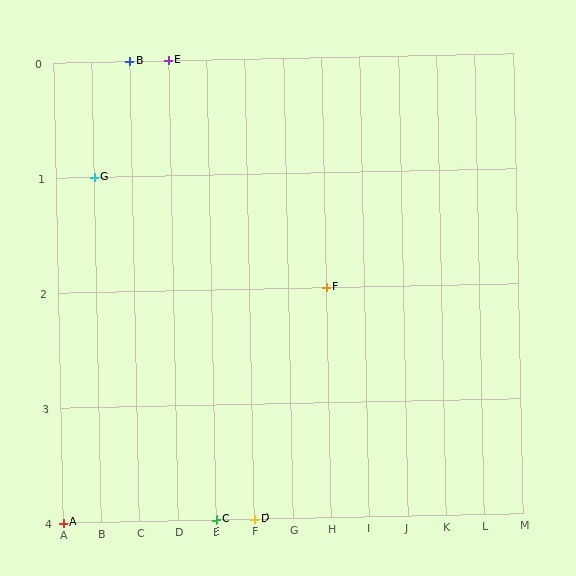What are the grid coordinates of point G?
Point G is at grid coordinates (B, 1).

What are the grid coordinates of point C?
Point C is at grid coordinates (E, 4).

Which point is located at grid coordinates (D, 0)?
Point E is at (D, 0).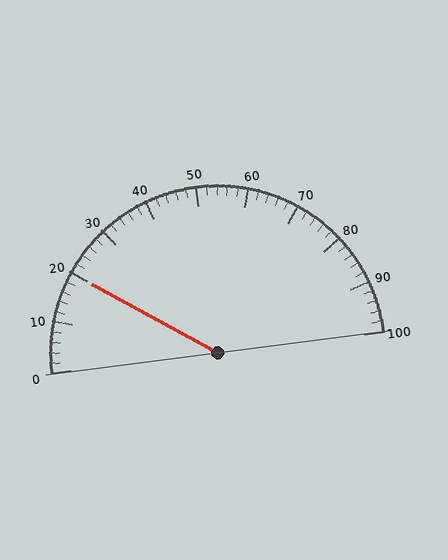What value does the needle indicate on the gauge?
The needle indicates approximately 20.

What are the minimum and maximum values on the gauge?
The gauge ranges from 0 to 100.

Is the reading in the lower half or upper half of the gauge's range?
The reading is in the lower half of the range (0 to 100).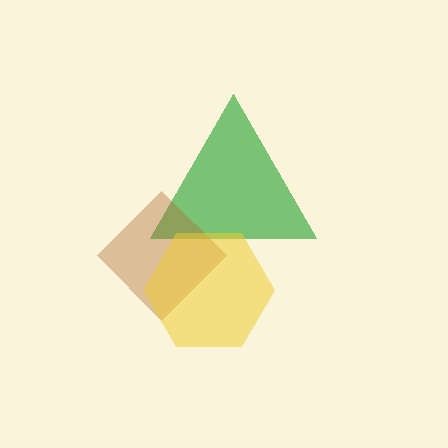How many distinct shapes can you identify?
There are 3 distinct shapes: a green triangle, a brown diamond, a yellow hexagon.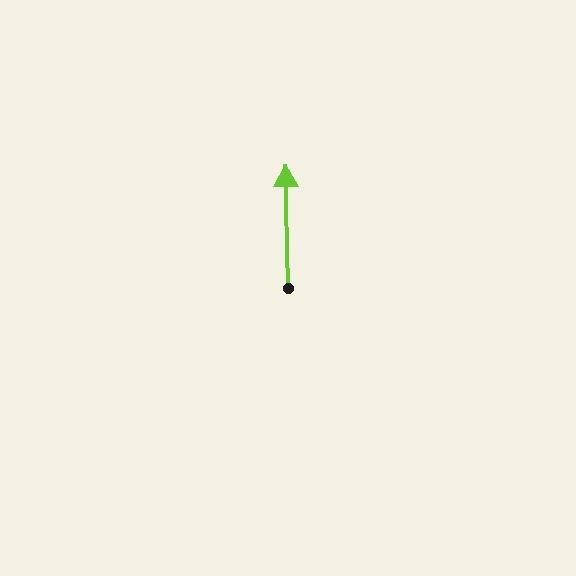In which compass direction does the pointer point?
North.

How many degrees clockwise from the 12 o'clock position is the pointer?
Approximately 359 degrees.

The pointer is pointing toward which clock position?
Roughly 12 o'clock.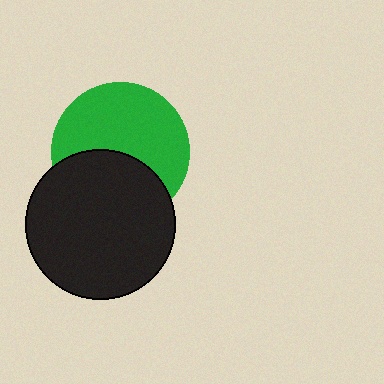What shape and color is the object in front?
The object in front is a black circle.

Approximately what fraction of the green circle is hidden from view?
Roughly 40% of the green circle is hidden behind the black circle.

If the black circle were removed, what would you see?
You would see the complete green circle.